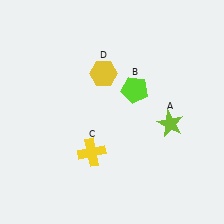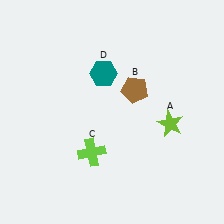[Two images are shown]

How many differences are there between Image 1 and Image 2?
There are 3 differences between the two images.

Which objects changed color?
B changed from lime to brown. C changed from yellow to lime. D changed from yellow to teal.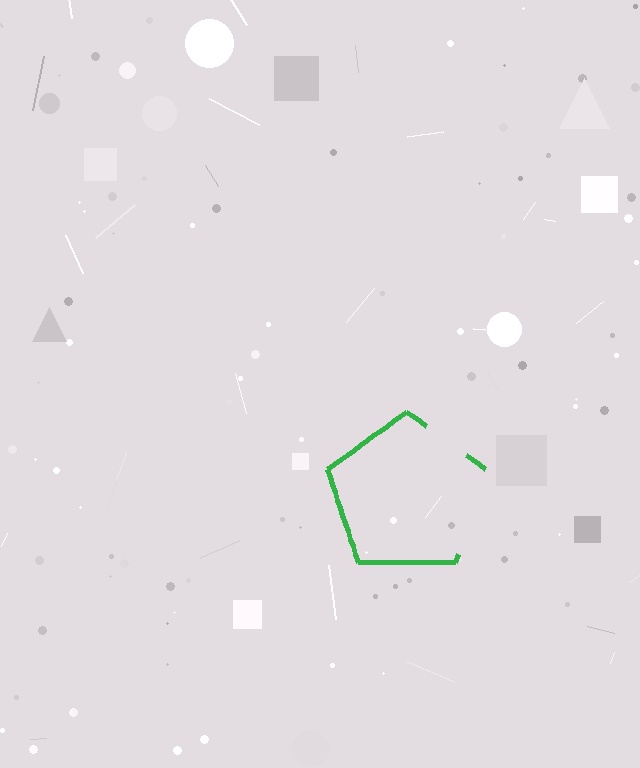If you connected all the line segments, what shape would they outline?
They would outline a pentagon.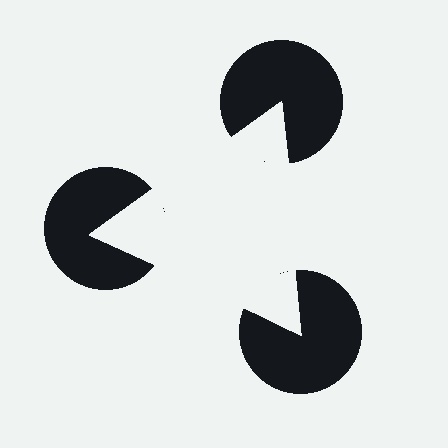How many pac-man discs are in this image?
There are 3 — one at each vertex of the illusory triangle.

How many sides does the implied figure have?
3 sides.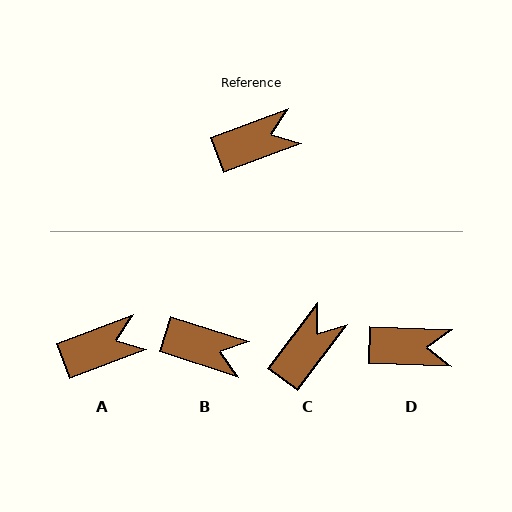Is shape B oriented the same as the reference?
No, it is off by about 39 degrees.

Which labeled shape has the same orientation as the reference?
A.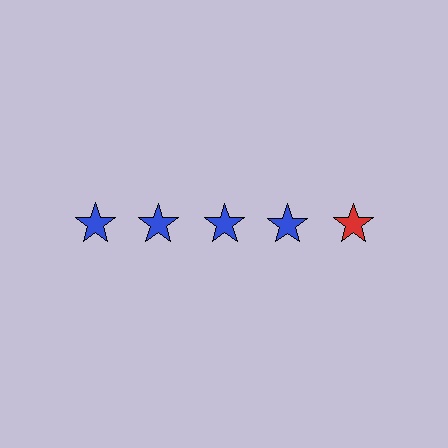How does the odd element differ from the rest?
It has a different color: red instead of blue.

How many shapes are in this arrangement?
There are 5 shapes arranged in a grid pattern.